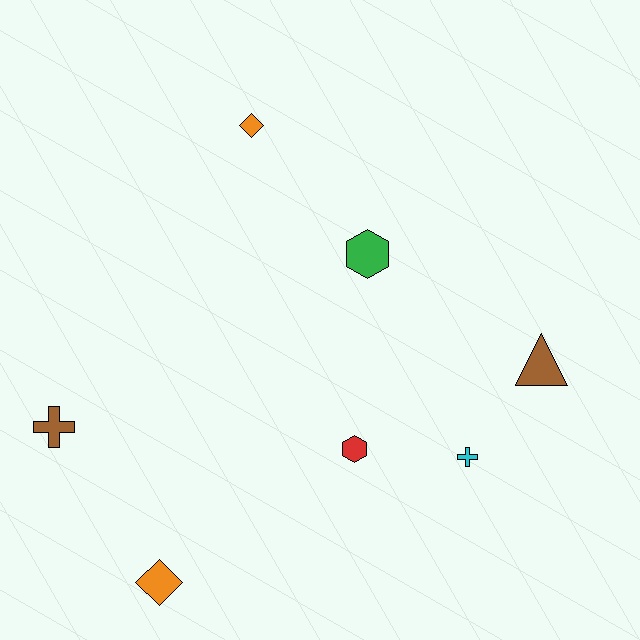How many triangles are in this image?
There is 1 triangle.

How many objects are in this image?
There are 7 objects.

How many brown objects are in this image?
There are 2 brown objects.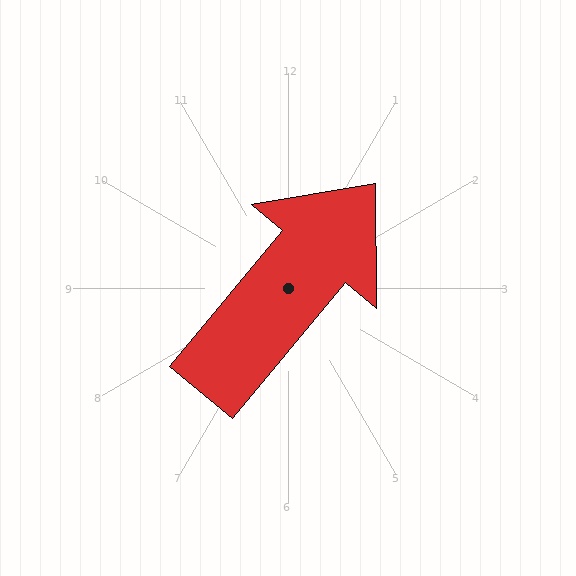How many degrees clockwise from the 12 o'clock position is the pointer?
Approximately 40 degrees.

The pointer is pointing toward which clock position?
Roughly 1 o'clock.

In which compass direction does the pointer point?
Northeast.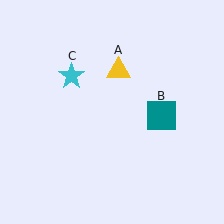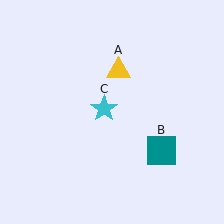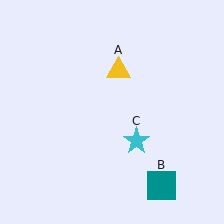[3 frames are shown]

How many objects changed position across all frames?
2 objects changed position: teal square (object B), cyan star (object C).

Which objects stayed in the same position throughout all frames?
Yellow triangle (object A) remained stationary.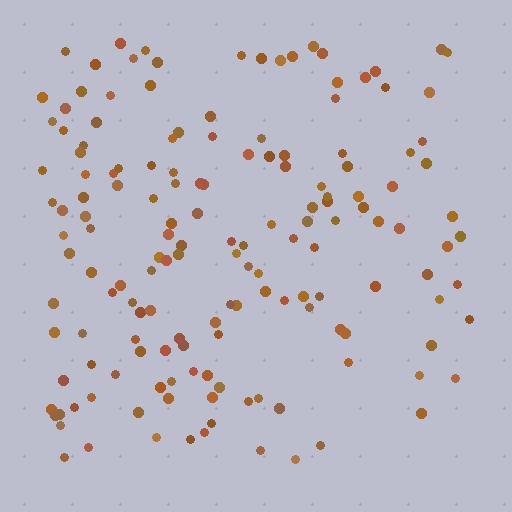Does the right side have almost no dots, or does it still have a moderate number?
Still a moderate number, just noticeably fewer than the left.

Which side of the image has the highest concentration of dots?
The left.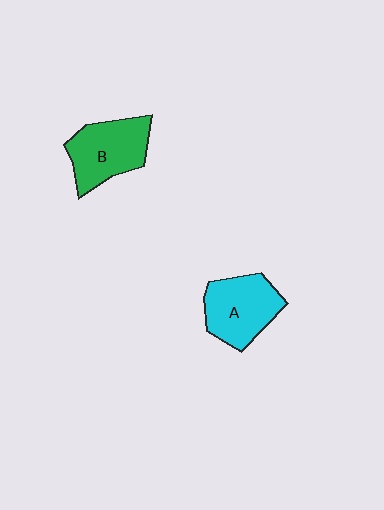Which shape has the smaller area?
Shape A (cyan).